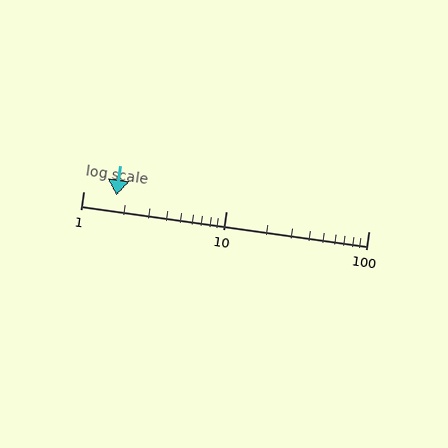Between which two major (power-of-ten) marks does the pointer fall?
The pointer is between 1 and 10.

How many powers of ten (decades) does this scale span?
The scale spans 2 decades, from 1 to 100.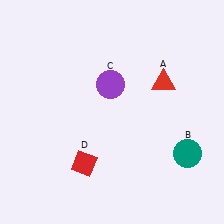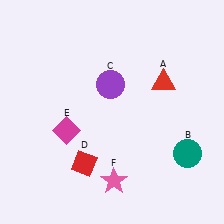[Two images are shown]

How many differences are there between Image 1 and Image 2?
There are 2 differences between the two images.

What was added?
A magenta diamond (E), a pink star (F) were added in Image 2.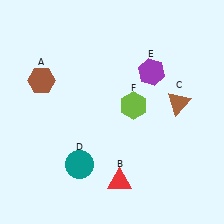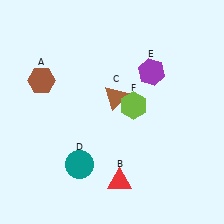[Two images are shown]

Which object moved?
The brown triangle (C) moved left.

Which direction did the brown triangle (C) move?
The brown triangle (C) moved left.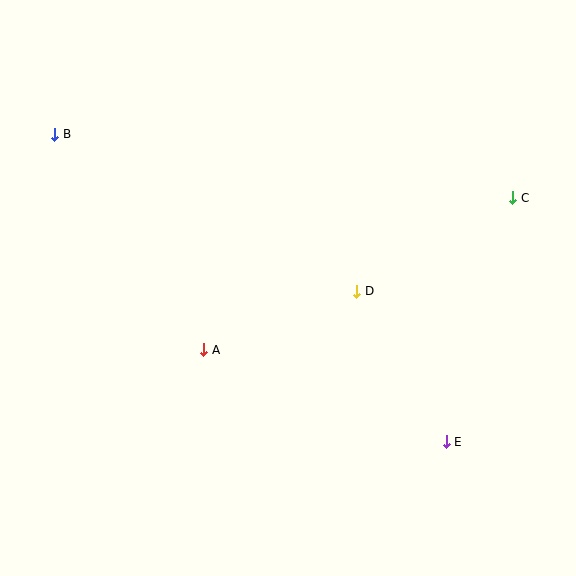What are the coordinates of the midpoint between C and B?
The midpoint between C and B is at (284, 166).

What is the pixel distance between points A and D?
The distance between A and D is 164 pixels.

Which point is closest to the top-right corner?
Point C is closest to the top-right corner.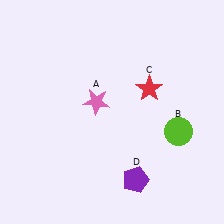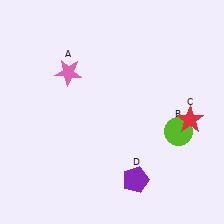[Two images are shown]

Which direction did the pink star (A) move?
The pink star (A) moved up.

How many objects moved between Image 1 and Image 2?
2 objects moved between the two images.